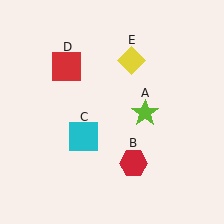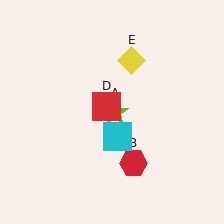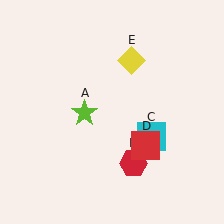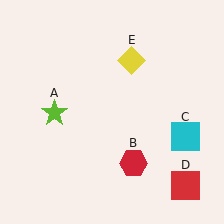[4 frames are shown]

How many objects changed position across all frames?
3 objects changed position: lime star (object A), cyan square (object C), red square (object D).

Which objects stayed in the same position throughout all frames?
Red hexagon (object B) and yellow diamond (object E) remained stationary.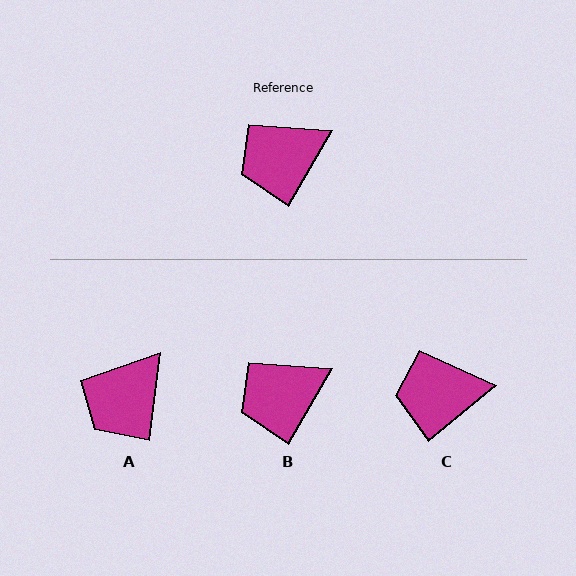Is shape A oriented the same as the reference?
No, it is off by about 23 degrees.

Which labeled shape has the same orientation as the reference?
B.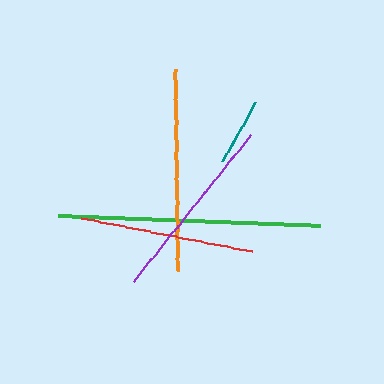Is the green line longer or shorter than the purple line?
The green line is longer than the purple line.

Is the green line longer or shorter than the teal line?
The green line is longer than the teal line.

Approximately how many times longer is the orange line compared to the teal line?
The orange line is approximately 3.0 times the length of the teal line.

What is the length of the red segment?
The red segment is approximately 174 pixels long.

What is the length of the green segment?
The green segment is approximately 262 pixels long.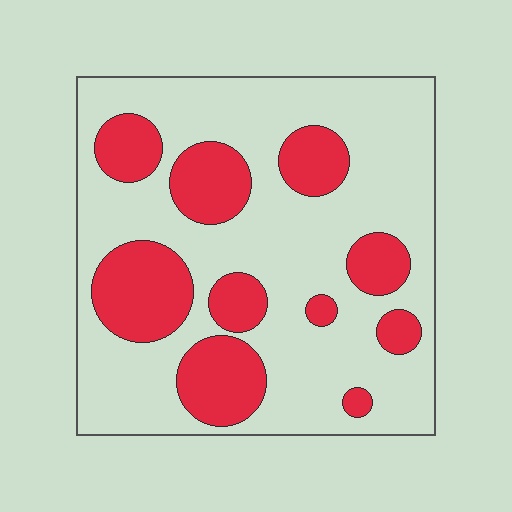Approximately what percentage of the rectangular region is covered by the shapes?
Approximately 30%.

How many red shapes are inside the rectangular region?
10.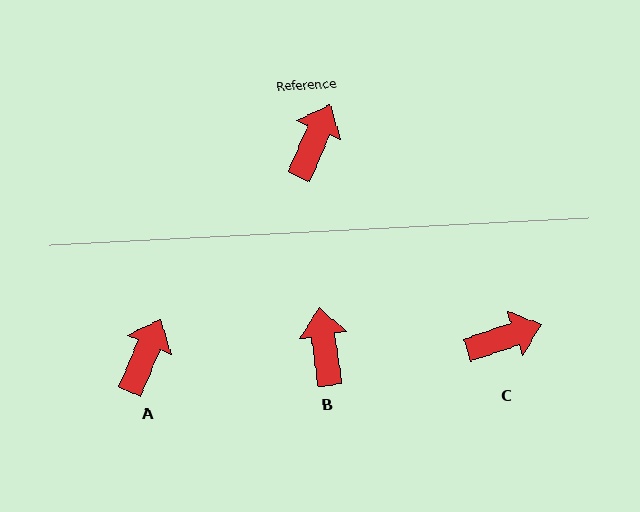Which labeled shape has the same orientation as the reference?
A.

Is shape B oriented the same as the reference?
No, it is off by about 31 degrees.